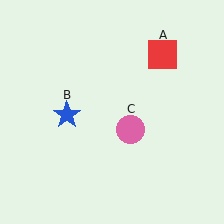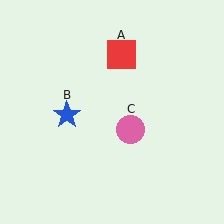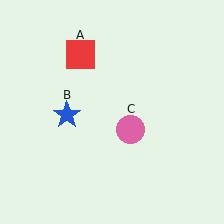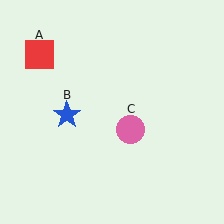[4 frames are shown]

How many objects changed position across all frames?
1 object changed position: red square (object A).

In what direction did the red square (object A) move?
The red square (object A) moved left.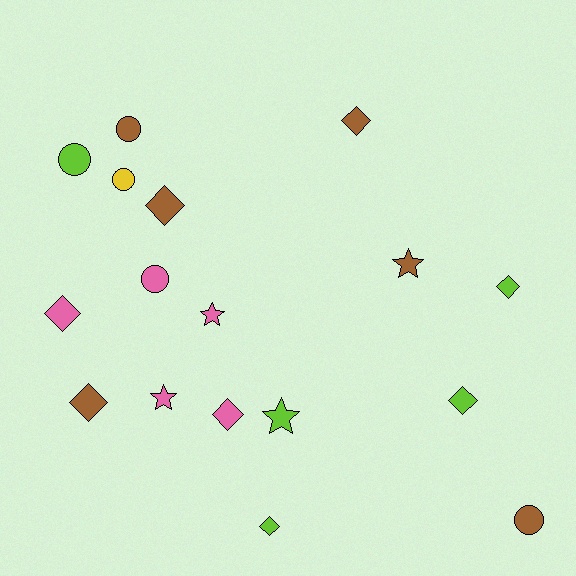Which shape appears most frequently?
Diamond, with 8 objects.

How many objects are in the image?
There are 17 objects.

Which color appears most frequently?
Brown, with 6 objects.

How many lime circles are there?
There is 1 lime circle.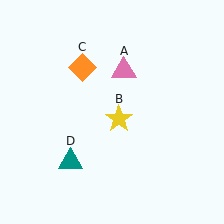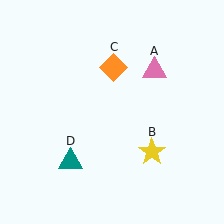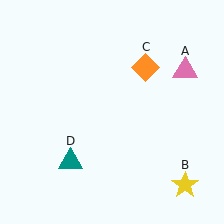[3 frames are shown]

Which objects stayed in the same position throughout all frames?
Teal triangle (object D) remained stationary.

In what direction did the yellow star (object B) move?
The yellow star (object B) moved down and to the right.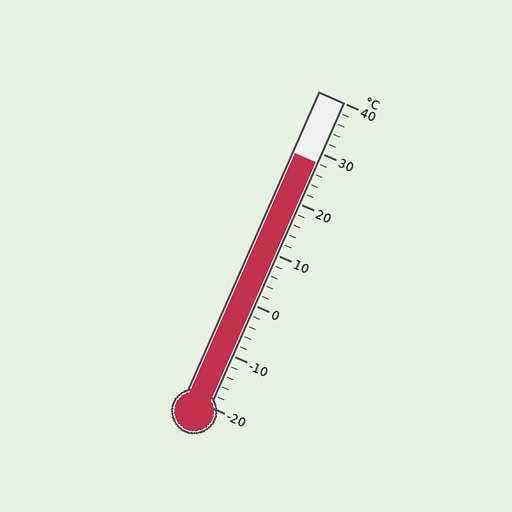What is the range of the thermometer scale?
The thermometer scale ranges from -20°C to 40°C.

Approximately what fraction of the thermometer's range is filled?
The thermometer is filled to approximately 80% of its range.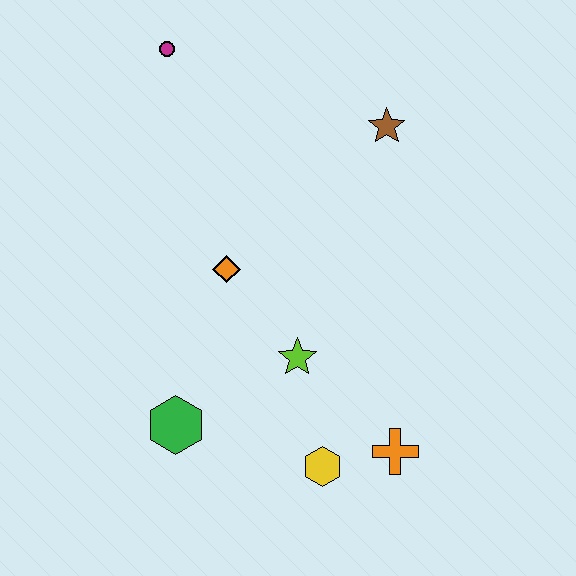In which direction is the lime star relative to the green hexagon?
The lime star is to the right of the green hexagon.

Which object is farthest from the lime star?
The magenta circle is farthest from the lime star.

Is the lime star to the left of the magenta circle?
No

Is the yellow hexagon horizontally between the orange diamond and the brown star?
Yes